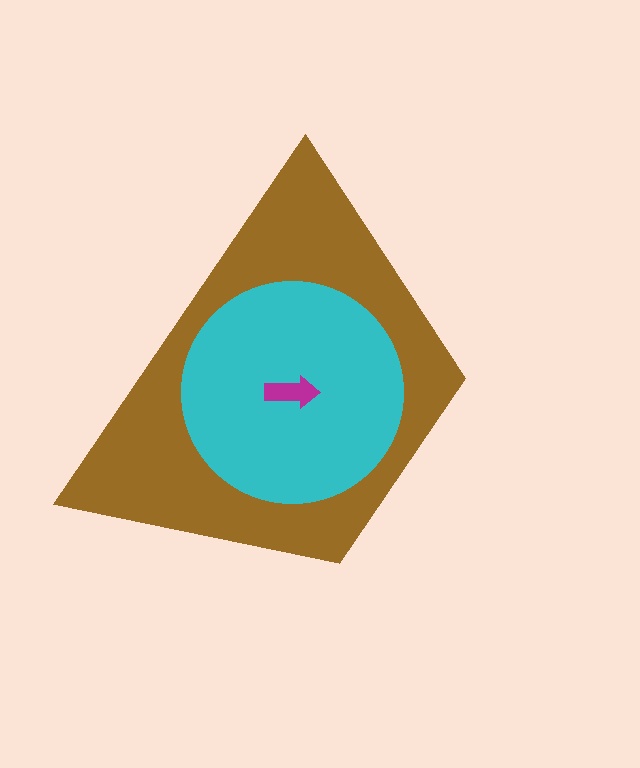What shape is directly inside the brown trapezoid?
The cyan circle.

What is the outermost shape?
The brown trapezoid.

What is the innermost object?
The magenta arrow.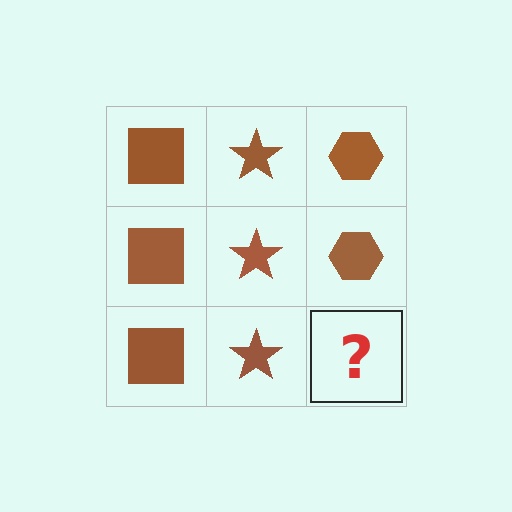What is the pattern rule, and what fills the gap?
The rule is that each column has a consistent shape. The gap should be filled with a brown hexagon.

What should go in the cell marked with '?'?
The missing cell should contain a brown hexagon.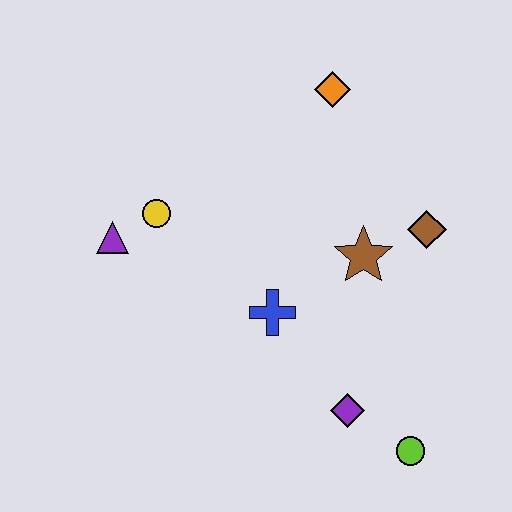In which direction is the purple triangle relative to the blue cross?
The purple triangle is to the left of the blue cross.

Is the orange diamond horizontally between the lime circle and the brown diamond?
No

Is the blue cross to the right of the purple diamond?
No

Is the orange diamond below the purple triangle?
No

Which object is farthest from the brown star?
The purple triangle is farthest from the brown star.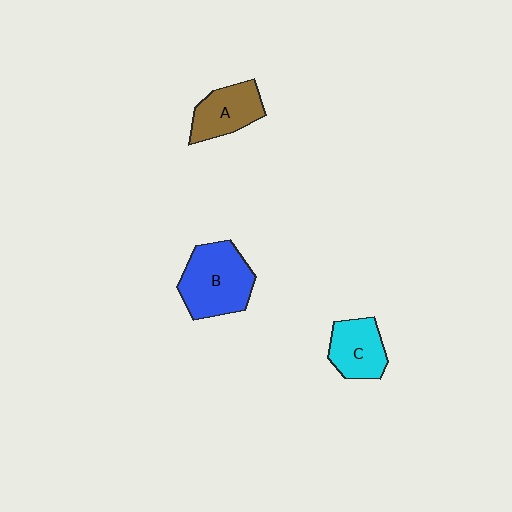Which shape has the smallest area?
Shape C (cyan).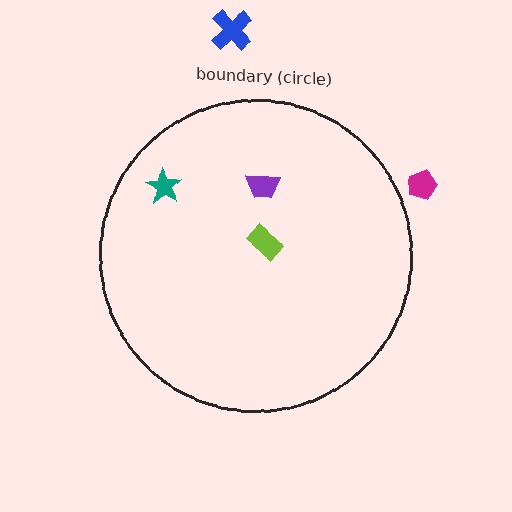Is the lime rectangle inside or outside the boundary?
Inside.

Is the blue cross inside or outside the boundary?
Outside.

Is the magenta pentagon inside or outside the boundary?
Outside.